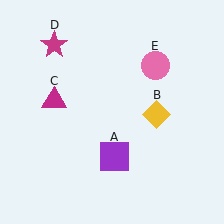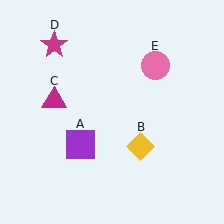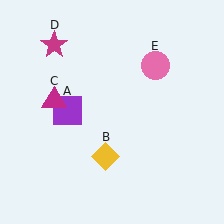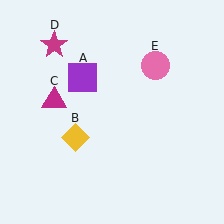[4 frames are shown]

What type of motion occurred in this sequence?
The purple square (object A), yellow diamond (object B) rotated clockwise around the center of the scene.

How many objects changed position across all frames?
2 objects changed position: purple square (object A), yellow diamond (object B).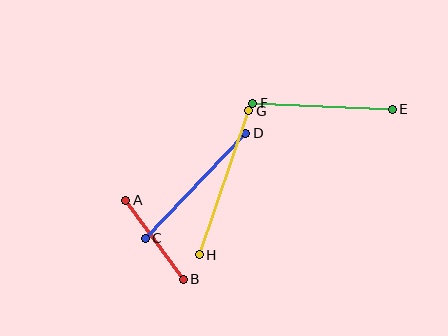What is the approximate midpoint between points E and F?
The midpoint is at approximately (322, 106) pixels.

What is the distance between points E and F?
The distance is approximately 139 pixels.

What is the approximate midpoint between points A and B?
The midpoint is at approximately (155, 240) pixels.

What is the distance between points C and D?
The distance is approximately 145 pixels.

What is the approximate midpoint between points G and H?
The midpoint is at approximately (224, 183) pixels.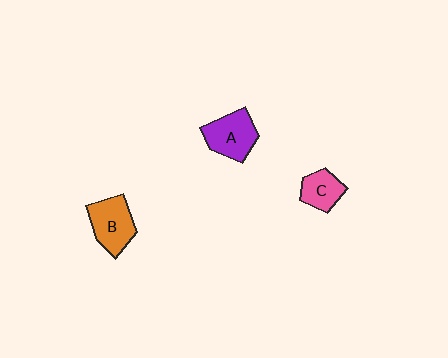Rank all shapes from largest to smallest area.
From largest to smallest: B (orange), A (purple), C (pink).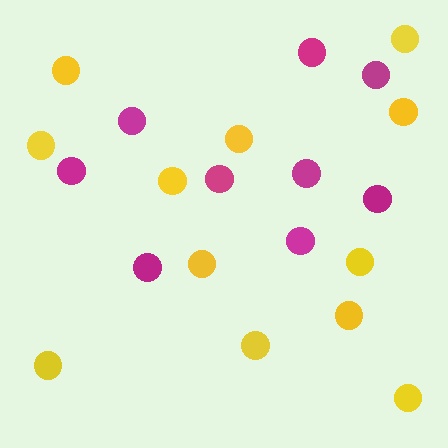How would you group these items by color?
There are 2 groups: one group of magenta circles (9) and one group of yellow circles (12).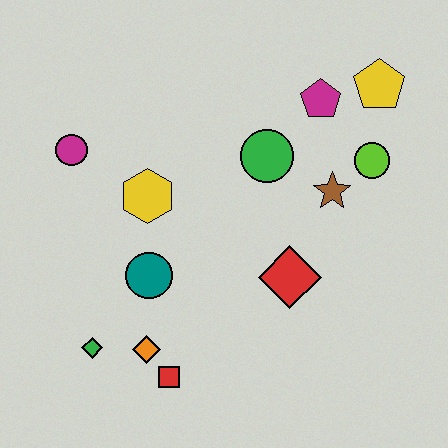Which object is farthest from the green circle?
The green diamond is farthest from the green circle.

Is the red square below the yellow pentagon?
Yes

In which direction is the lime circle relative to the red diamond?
The lime circle is above the red diamond.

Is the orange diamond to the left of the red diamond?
Yes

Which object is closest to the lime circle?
The brown star is closest to the lime circle.